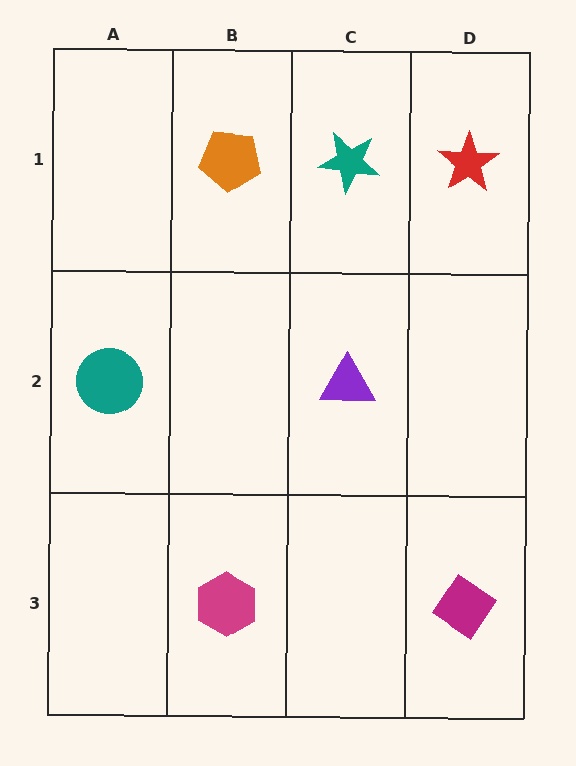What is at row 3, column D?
A magenta diamond.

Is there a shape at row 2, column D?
No, that cell is empty.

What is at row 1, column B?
An orange pentagon.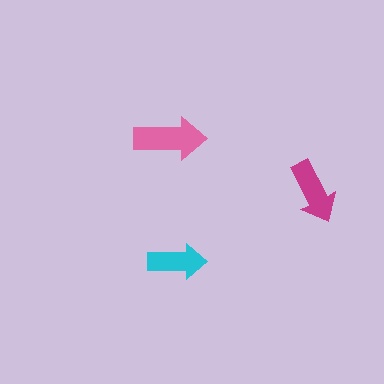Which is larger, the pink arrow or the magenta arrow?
The pink one.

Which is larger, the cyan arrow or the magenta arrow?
The magenta one.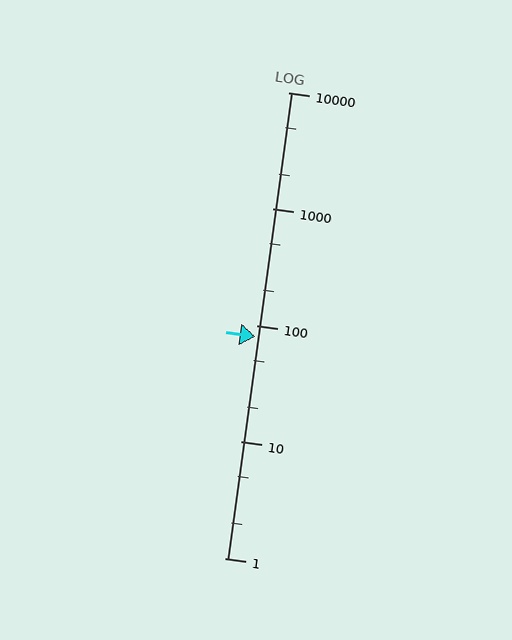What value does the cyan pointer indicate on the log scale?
The pointer indicates approximately 80.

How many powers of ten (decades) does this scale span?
The scale spans 4 decades, from 1 to 10000.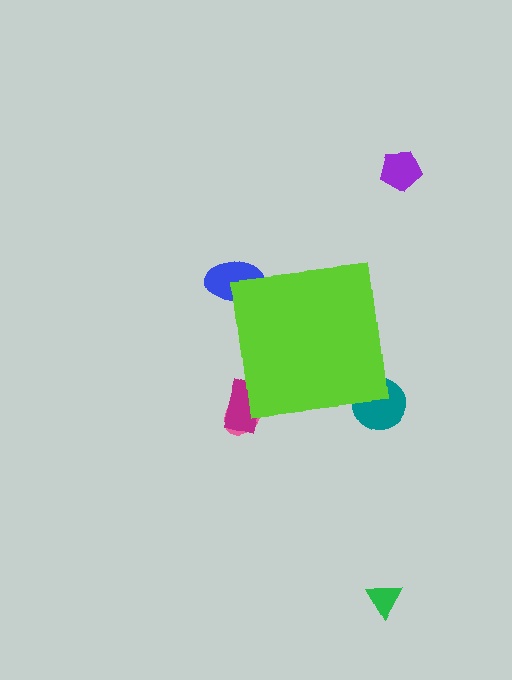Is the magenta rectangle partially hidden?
Yes, the magenta rectangle is partially hidden behind the lime square.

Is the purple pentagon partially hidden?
No, the purple pentagon is fully visible.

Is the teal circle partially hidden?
Yes, the teal circle is partially hidden behind the lime square.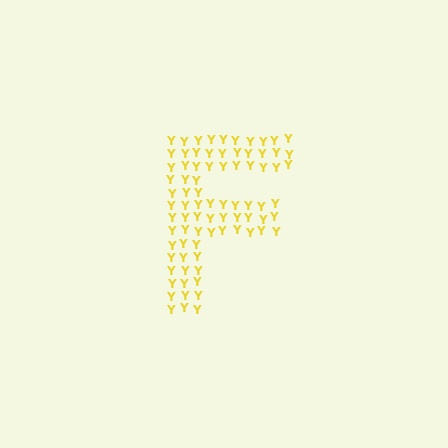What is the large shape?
The large shape is the letter F.